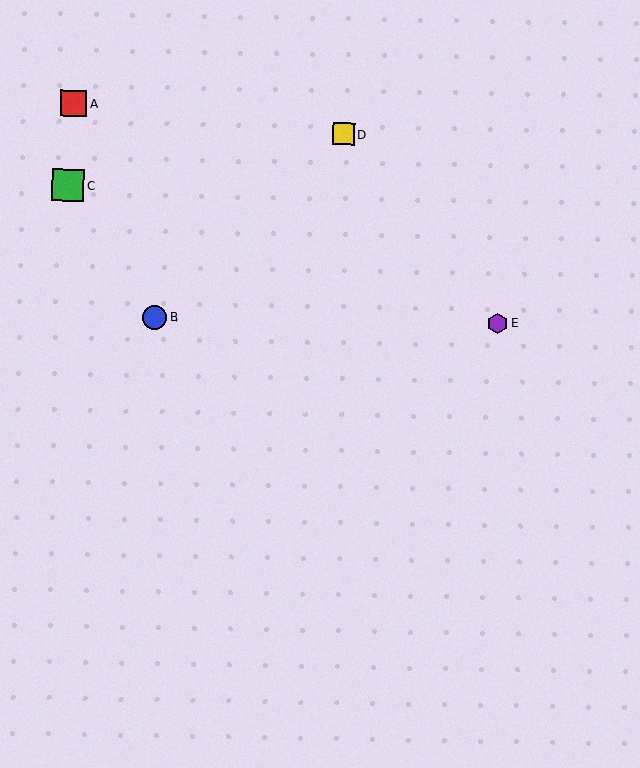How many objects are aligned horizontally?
2 objects (B, E) are aligned horizontally.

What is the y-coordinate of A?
Object A is at y≈104.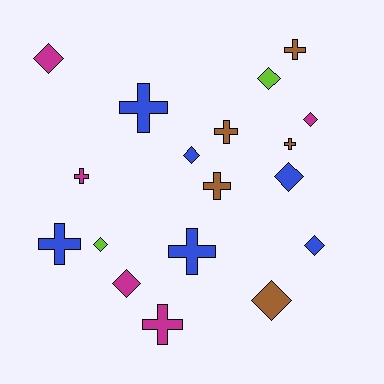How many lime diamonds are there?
There are 2 lime diamonds.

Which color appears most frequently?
Blue, with 6 objects.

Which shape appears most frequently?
Cross, with 9 objects.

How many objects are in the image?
There are 18 objects.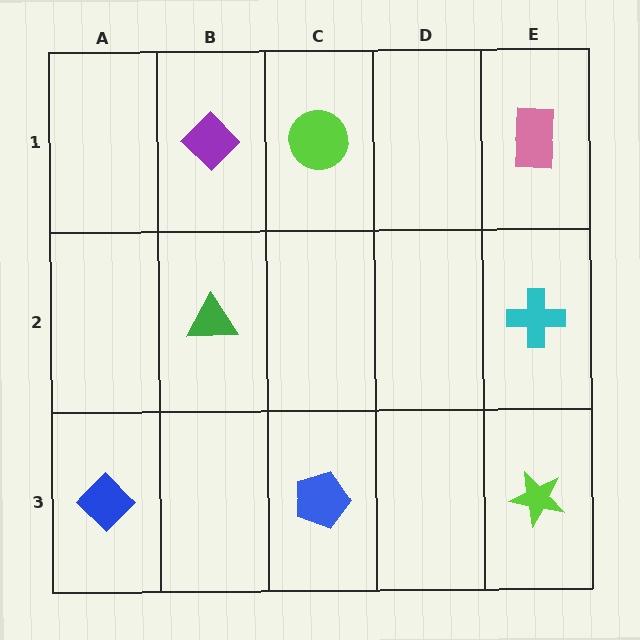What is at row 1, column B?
A purple diamond.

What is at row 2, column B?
A green triangle.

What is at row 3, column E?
A lime star.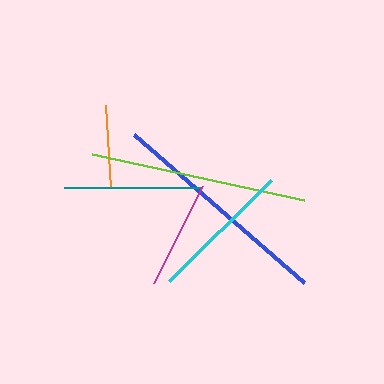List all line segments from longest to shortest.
From longest to shortest: blue, lime, cyan, teal, magenta, orange.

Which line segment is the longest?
The blue line is the longest at approximately 226 pixels.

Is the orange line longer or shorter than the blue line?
The blue line is longer than the orange line.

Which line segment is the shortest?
The orange line is the shortest at approximately 84 pixels.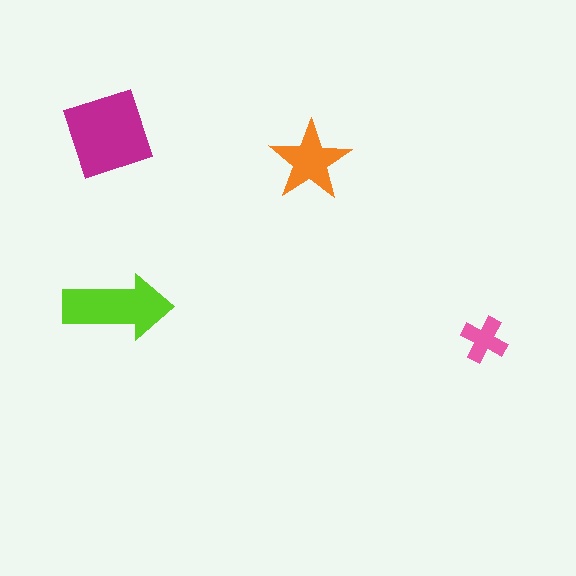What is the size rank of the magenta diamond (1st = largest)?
1st.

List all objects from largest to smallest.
The magenta diamond, the lime arrow, the orange star, the pink cross.